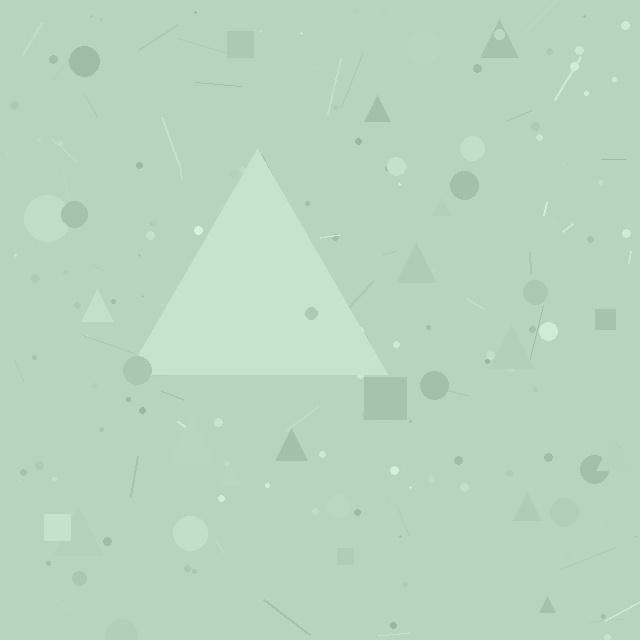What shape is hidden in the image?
A triangle is hidden in the image.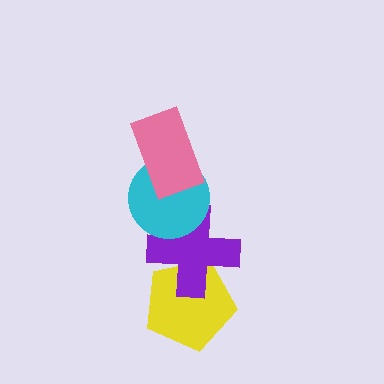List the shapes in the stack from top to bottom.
From top to bottom: the pink rectangle, the cyan circle, the purple cross, the yellow pentagon.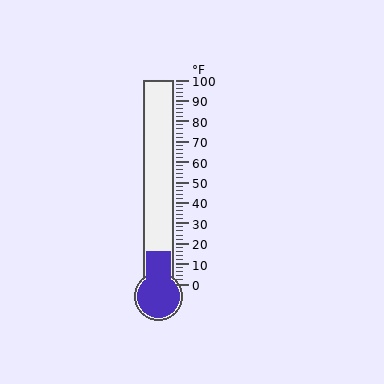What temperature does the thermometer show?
The thermometer shows approximately 16°F.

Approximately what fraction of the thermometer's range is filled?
The thermometer is filled to approximately 15% of its range.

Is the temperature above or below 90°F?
The temperature is below 90°F.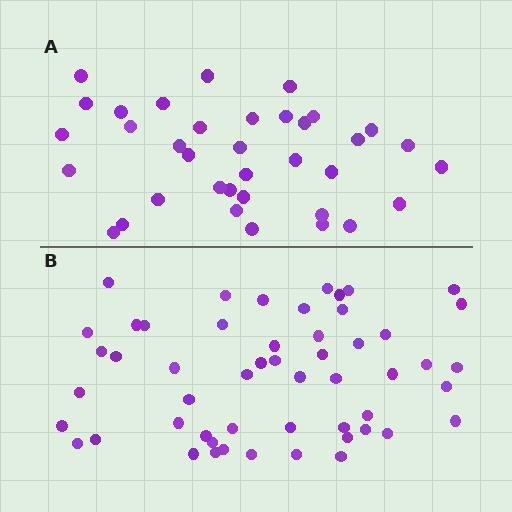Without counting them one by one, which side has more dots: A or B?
Region B (the bottom region) has more dots.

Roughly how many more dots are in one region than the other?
Region B has approximately 15 more dots than region A.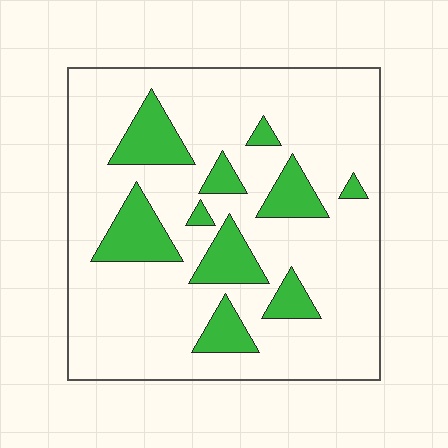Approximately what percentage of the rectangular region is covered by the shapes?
Approximately 20%.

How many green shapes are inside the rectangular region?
10.